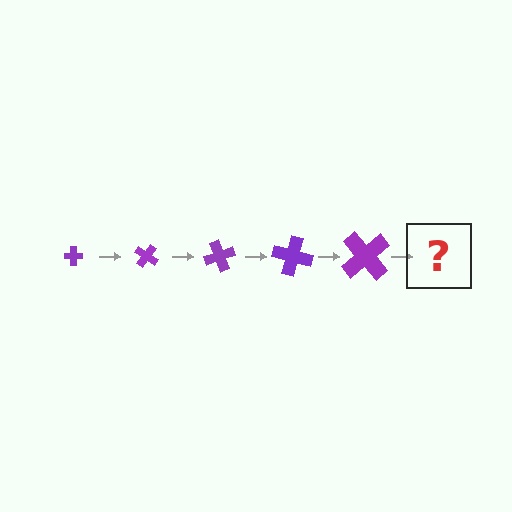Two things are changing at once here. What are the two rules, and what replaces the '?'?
The two rules are that the cross grows larger each step and it rotates 35 degrees each step. The '?' should be a cross, larger than the previous one and rotated 175 degrees from the start.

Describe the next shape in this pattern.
It should be a cross, larger than the previous one and rotated 175 degrees from the start.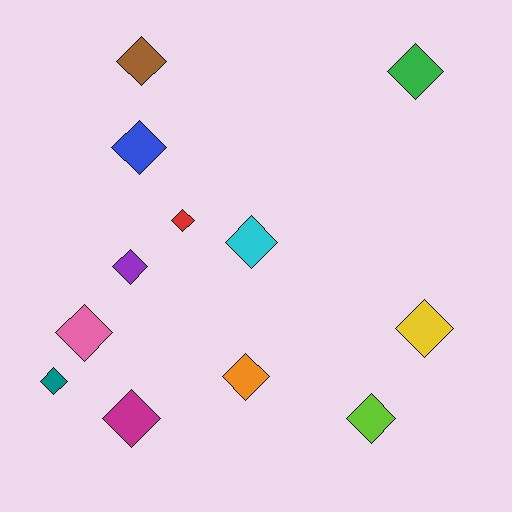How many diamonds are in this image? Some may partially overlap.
There are 12 diamonds.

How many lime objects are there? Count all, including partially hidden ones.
There is 1 lime object.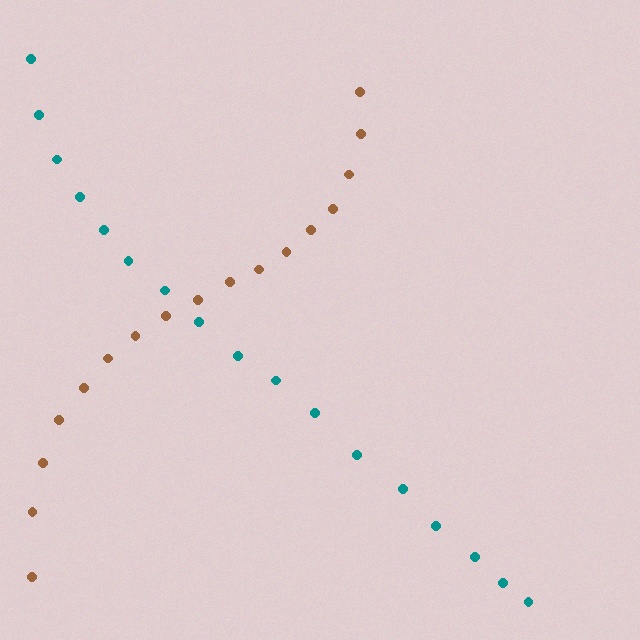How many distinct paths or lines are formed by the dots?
There are 2 distinct paths.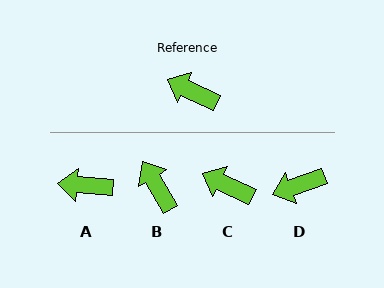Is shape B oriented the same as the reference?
No, it is off by about 34 degrees.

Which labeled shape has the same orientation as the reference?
C.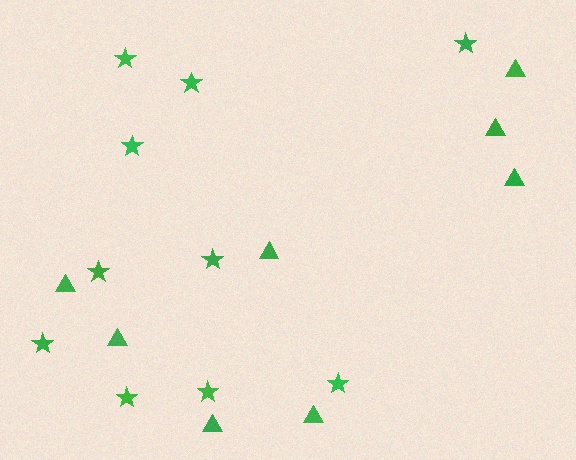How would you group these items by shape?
There are 2 groups: one group of stars (10) and one group of triangles (8).